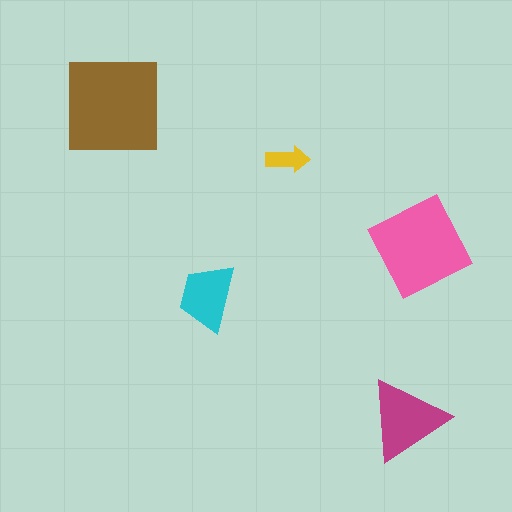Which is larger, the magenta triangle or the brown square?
The brown square.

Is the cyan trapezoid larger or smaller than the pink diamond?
Smaller.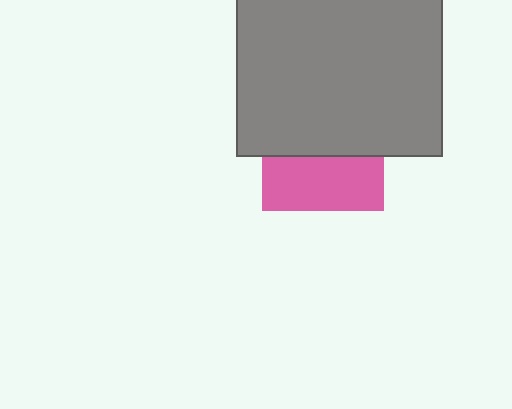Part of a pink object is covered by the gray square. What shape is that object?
It is a square.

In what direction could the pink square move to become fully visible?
The pink square could move down. That would shift it out from behind the gray square entirely.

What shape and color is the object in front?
The object in front is a gray square.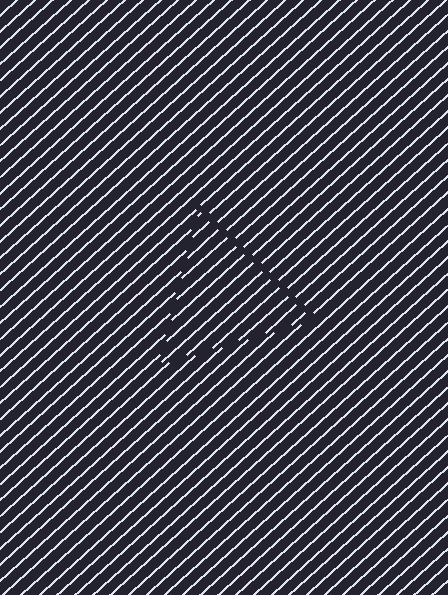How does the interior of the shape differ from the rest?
The interior of the shape contains the same grating, shifted by half a period — the contour is defined by the phase discontinuity where line-ends from the inner and outer gratings abut.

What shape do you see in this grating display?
An illusory triangle. The interior of the shape contains the same grating, shifted by half a period — the contour is defined by the phase discontinuity where line-ends from the inner and outer gratings abut.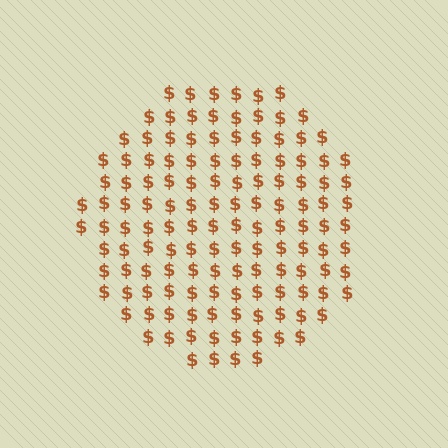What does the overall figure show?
The overall figure shows a circle.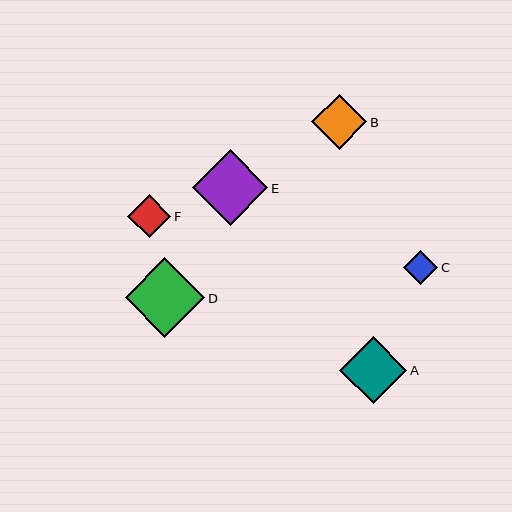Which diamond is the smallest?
Diamond C is the smallest with a size of approximately 34 pixels.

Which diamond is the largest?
Diamond D is the largest with a size of approximately 80 pixels.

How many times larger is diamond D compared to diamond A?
Diamond D is approximately 1.2 times the size of diamond A.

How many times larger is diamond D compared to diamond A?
Diamond D is approximately 1.2 times the size of diamond A.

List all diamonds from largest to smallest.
From largest to smallest: D, E, A, B, F, C.